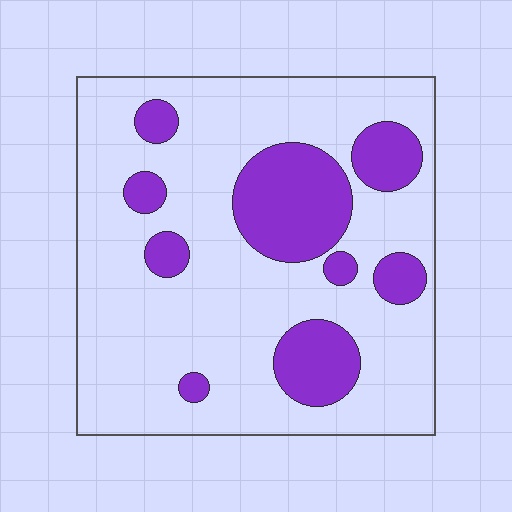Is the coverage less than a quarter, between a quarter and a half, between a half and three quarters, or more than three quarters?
Less than a quarter.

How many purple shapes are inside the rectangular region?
9.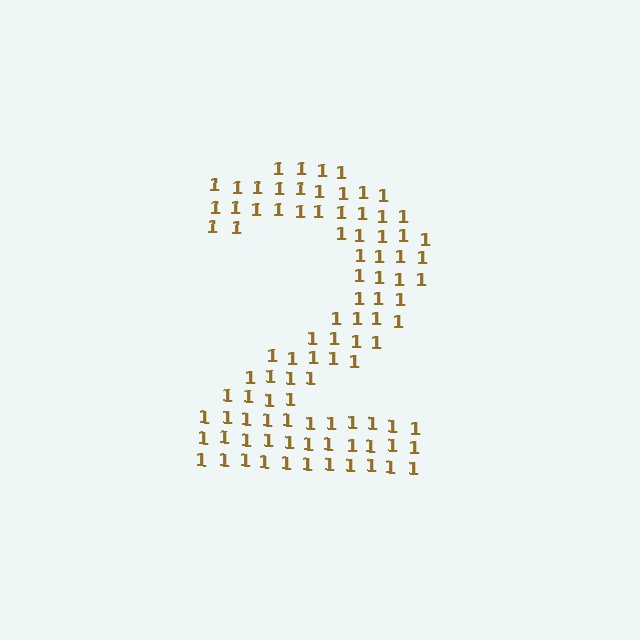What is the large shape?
The large shape is the digit 2.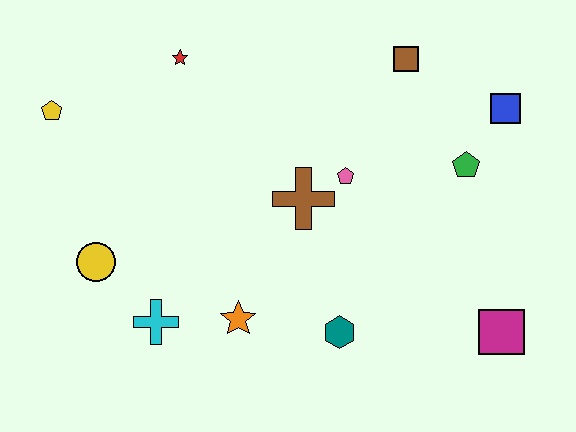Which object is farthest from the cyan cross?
The blue square is farthest from the cyan cross.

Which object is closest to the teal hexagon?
The orange star is closest to the teal hexagon.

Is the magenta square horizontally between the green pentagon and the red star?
No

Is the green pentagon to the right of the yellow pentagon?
Yes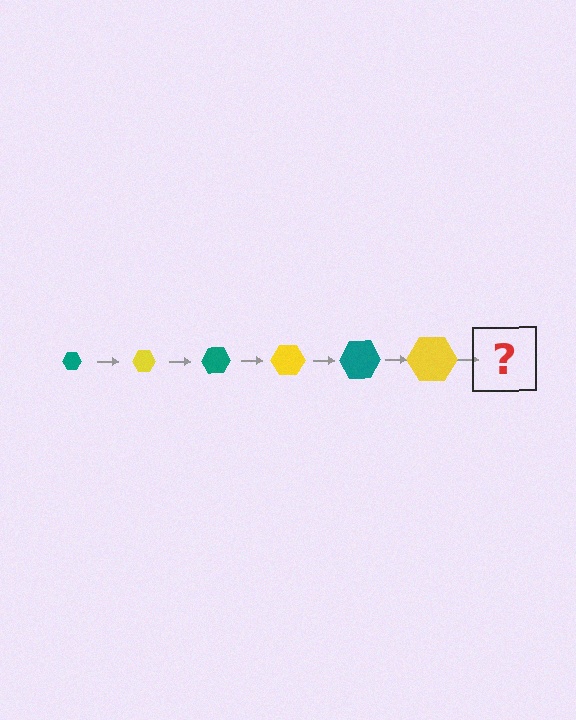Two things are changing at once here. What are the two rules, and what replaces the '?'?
The two rules are that the hexagon grows larger each step and the color cycles through teal and yellow. The '?' should be a teal hexagon, larger than the previous one.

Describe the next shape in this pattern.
It should be a teal hexagon, larger than the previous one.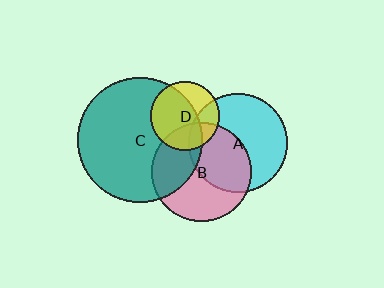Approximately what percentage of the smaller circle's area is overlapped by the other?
Approximately 30%.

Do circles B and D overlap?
Yes.